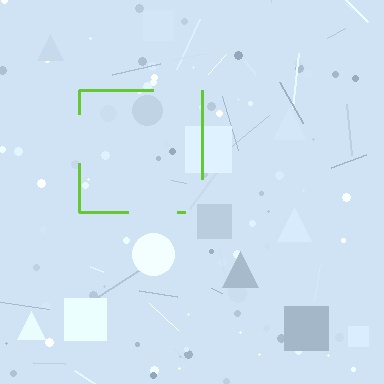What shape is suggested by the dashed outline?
The dashed outline suggests a square.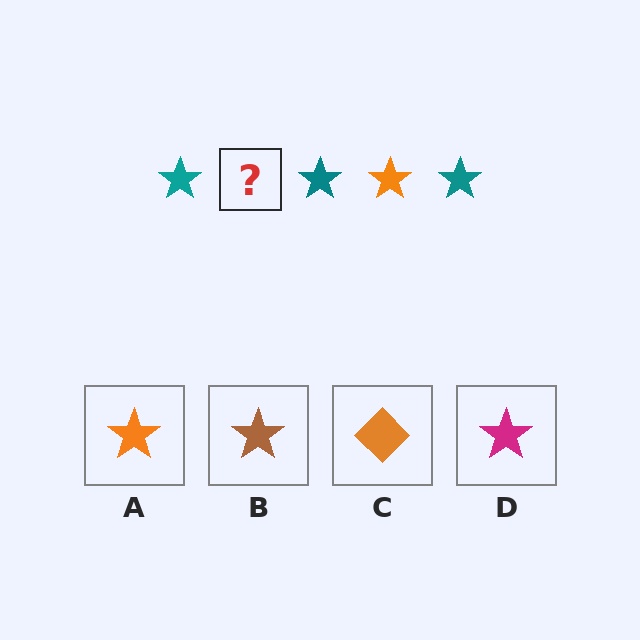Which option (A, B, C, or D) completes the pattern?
A.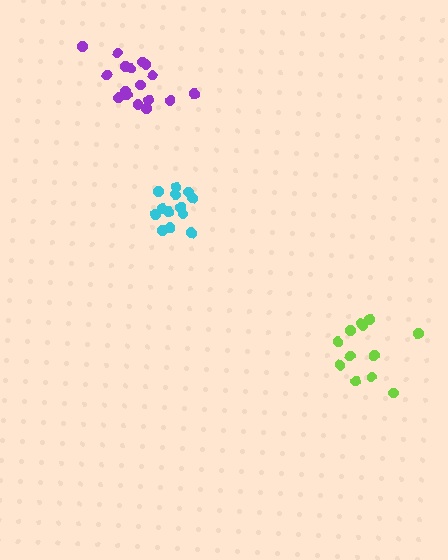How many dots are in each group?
Group 1: 17 dots, Group 2: 13 dots, Group 3: 12 dots (42 total).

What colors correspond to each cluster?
The clusters are colored: purple, cyan, lime.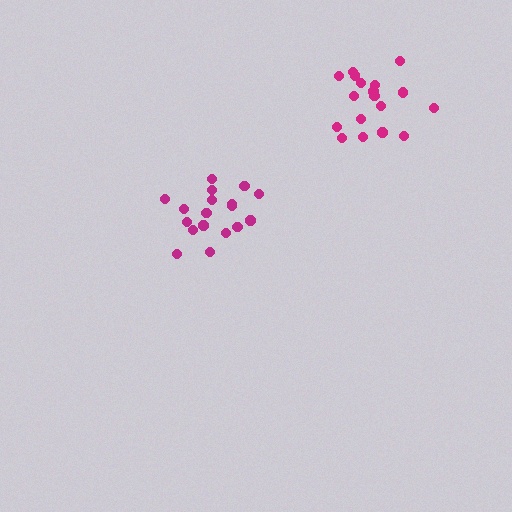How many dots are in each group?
Group 1: 18 dots, Group 2: 18 dots (36 total).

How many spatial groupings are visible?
There are 2 spatial groupings.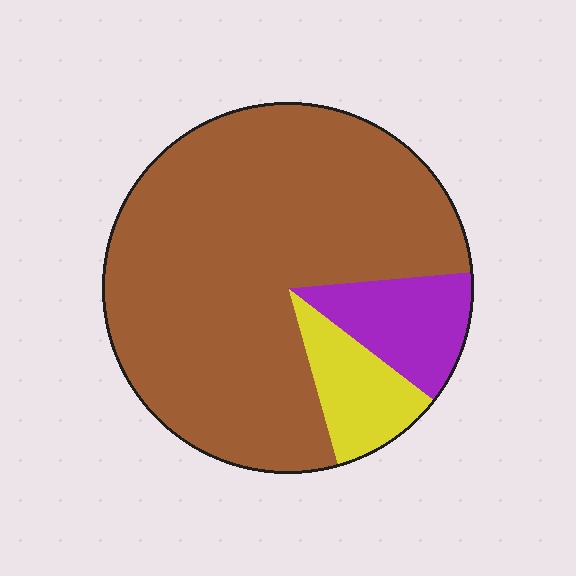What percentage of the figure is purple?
Purple covers roughly 10% of the figure.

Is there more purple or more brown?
Brown.